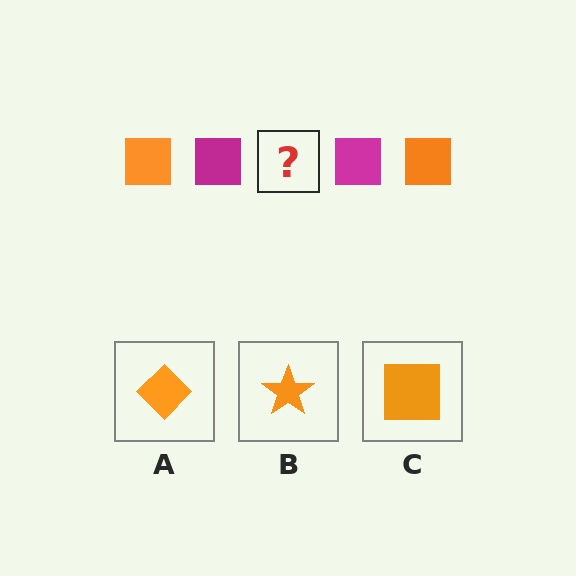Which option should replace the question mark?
Option C.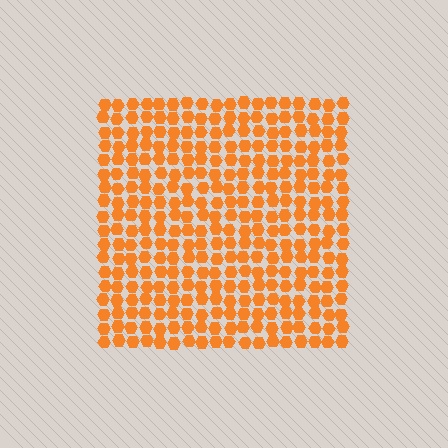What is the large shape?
The large shape is a square.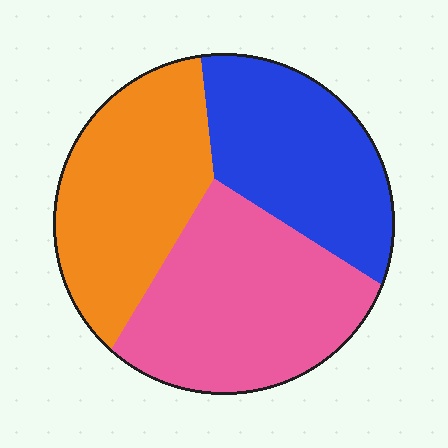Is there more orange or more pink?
Pink.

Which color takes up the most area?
Pink, at roughly 40%.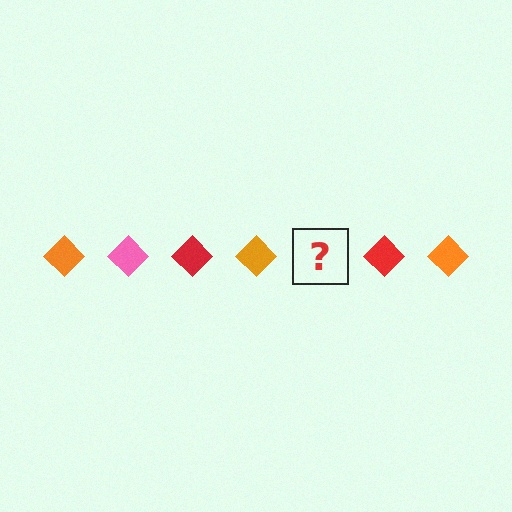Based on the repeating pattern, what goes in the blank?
The blank should be a pink diamond.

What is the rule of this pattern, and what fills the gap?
The rule is that the pattern cycles through orange, pink, red diamonds. The gap should be filled with a pink diamond.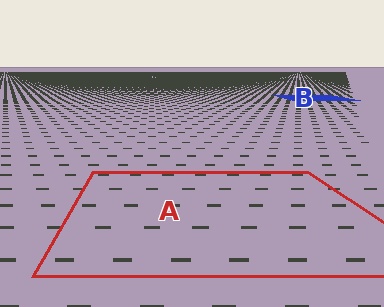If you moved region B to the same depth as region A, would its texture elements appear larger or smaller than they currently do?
They would appear larger. At a closer depth, the same texture elements are projected at a bigger on-screen size.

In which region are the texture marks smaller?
The texture marks are smaller in region B, because it is farther away.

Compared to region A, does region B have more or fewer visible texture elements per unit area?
Region B has more texture elements per unit area — they are packed more densely because it is farther away.